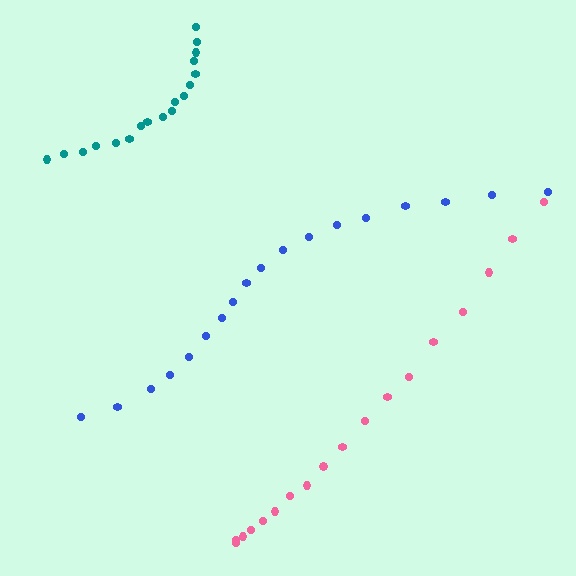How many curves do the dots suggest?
There are 3 distinct paths.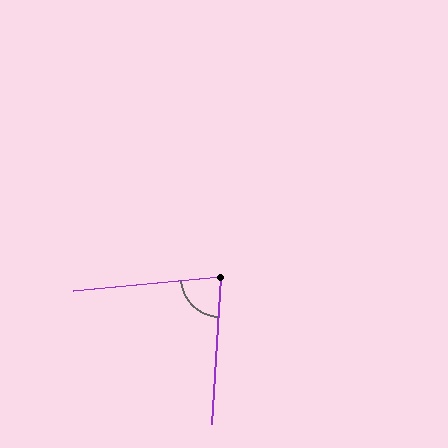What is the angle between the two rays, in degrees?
Approximately 81 degrees.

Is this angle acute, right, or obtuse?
It is acute.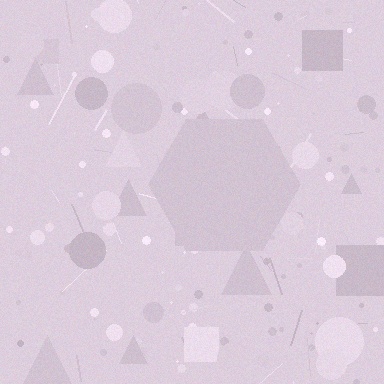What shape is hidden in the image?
A hexagon is hidden in the image.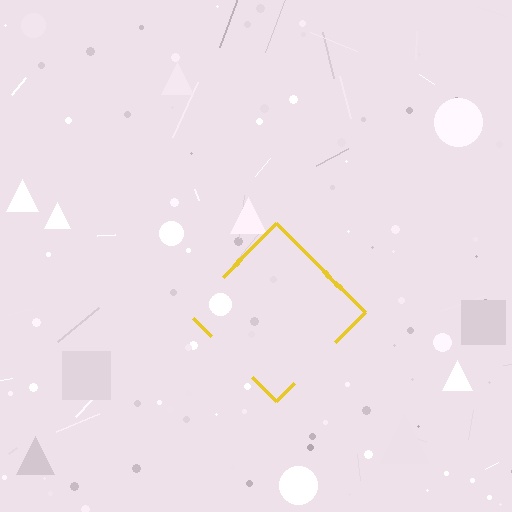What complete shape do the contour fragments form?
The contour fragments form a diamond.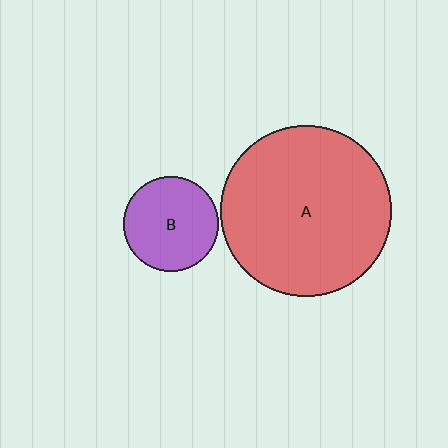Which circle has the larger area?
Circle A (red).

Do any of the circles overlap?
No, none of the circles overlap.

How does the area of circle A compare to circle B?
Approximately 3.2 times.